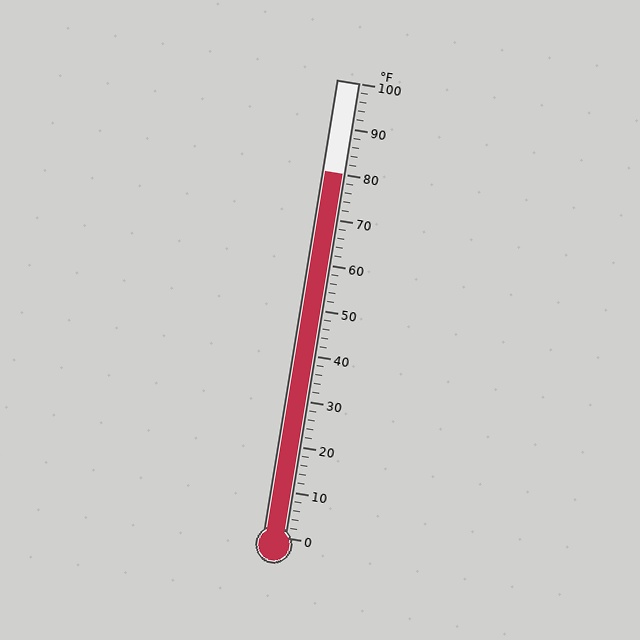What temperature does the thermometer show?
The thermometer shows approximately 80°F.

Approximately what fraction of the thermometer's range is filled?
The thermometer is filled to approximately 80% of its range.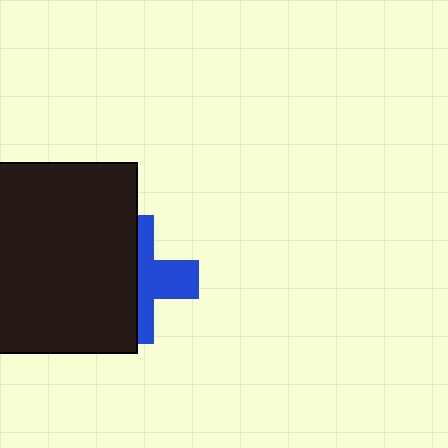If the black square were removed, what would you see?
You would see the complete blue cross.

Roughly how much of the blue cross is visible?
About half of it is visible (roughly 46%).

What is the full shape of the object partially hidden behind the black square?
The partially hidden object is a blue cross.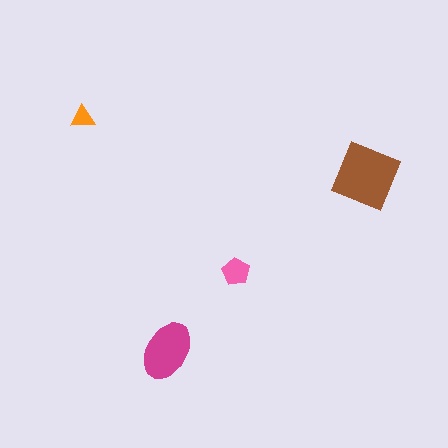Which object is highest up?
The orange triangle is topmost.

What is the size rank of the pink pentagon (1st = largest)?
3rd.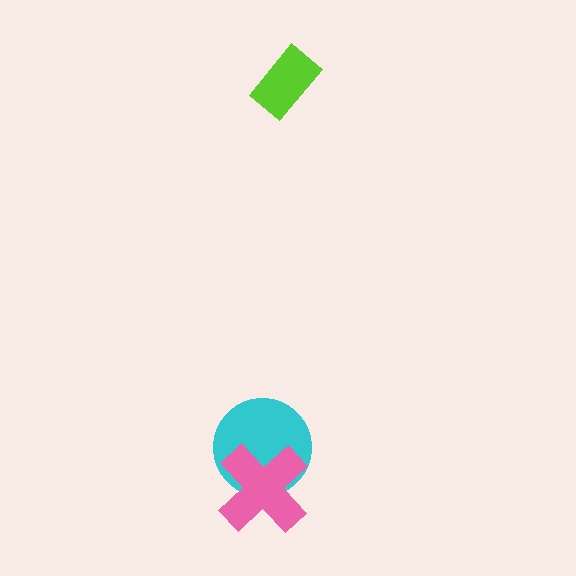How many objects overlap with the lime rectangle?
0 objects overlap with the lime rectangle.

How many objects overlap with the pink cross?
1 object overlaps with the pink cross.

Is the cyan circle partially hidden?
Yes, it is partially covered by another shape.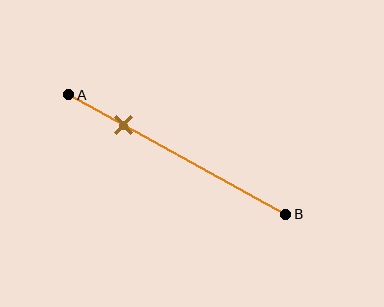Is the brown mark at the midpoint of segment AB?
No, the mark is at about 25% from A, not at the 50% midpoint.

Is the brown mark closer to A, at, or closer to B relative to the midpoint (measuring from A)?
The brown mark is closer to point A than the midpoint of segment AB.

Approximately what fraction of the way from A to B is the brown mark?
The brown mark is approximately 25% of the way from A to B.